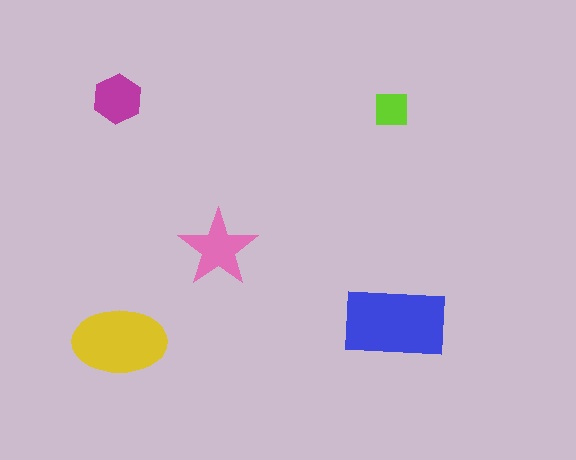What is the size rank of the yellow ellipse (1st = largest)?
2nd.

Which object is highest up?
The magenta hexagon is topmost.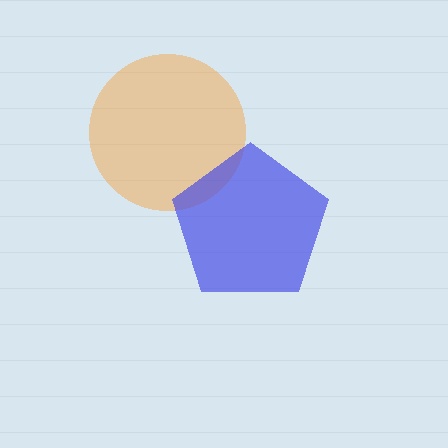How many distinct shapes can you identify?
There are 2 distinct shapes: an orange circle, a blue pentagon.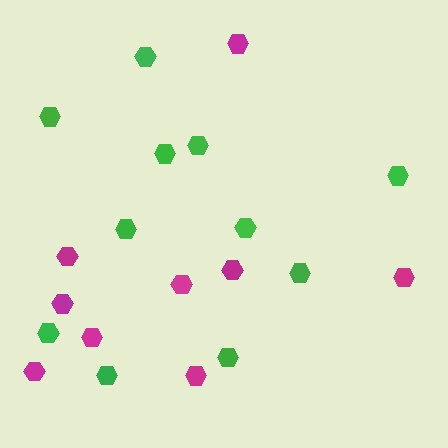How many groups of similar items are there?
There are 2 groups: one group of magenta hexagons (9) and one group of green hexagons (11).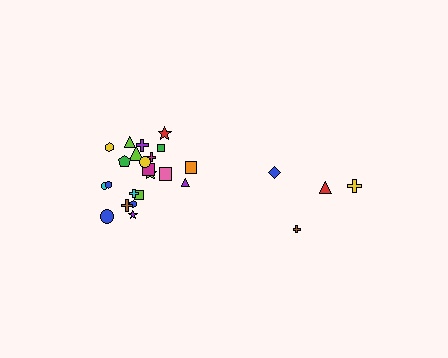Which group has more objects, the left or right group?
The left group.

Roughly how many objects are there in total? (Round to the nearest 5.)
Roughly 25 objects in total.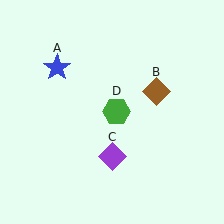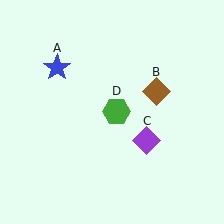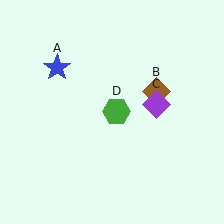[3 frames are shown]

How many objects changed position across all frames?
1 object changed position: purple diamond (object C).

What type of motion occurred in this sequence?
The purple diamond (object C) rotated counterclockwise around the center of the scene.